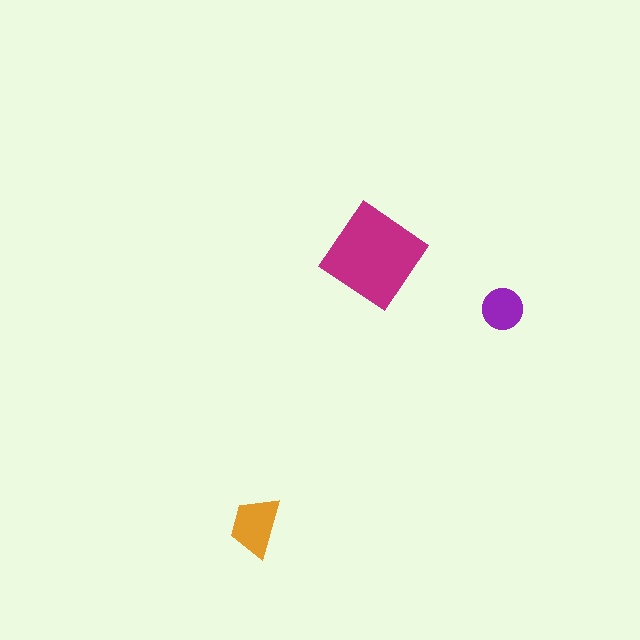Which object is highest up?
The magenta diamond is topmost.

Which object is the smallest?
The purple circle.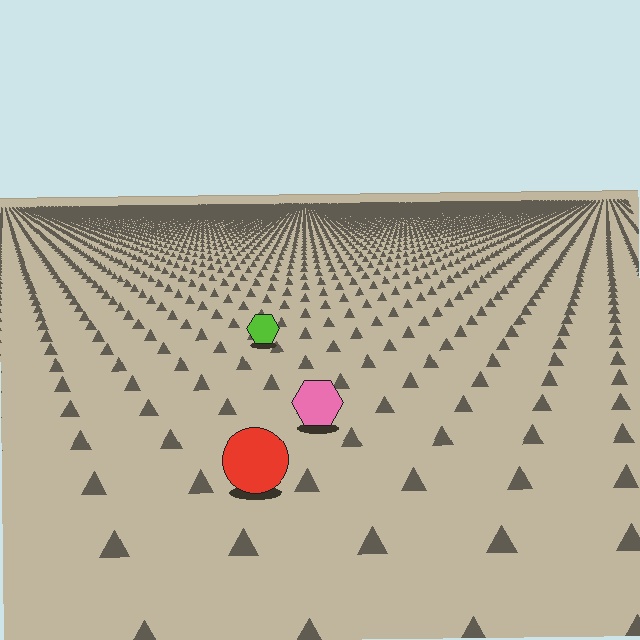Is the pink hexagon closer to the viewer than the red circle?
No. The red circle is closer — you can tell from the texture gradient: the ground texture is coarser near it.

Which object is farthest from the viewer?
The lime hexagon is farthest from the viewer. It appears smaller and the ground texture around it is denser.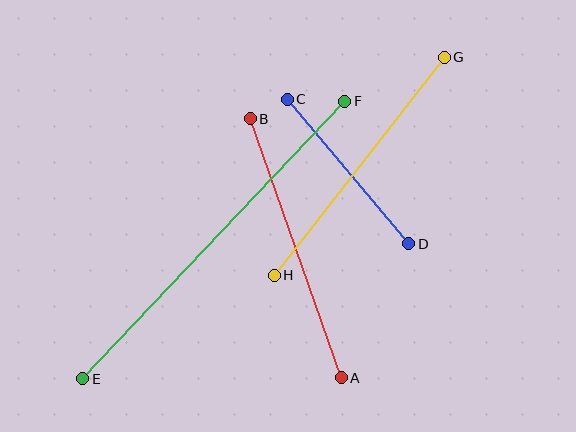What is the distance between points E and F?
The distance is approximately 382 pixels.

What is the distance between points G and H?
The distance is approximately 277 pixels.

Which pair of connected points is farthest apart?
Points E and F are farthest apart.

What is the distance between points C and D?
The distance is approximately 189 pixels.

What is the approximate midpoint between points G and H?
The midpoint is at approximately (359, 166) pixels.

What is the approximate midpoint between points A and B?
The midpoint is at approximately (296, 248) pixels.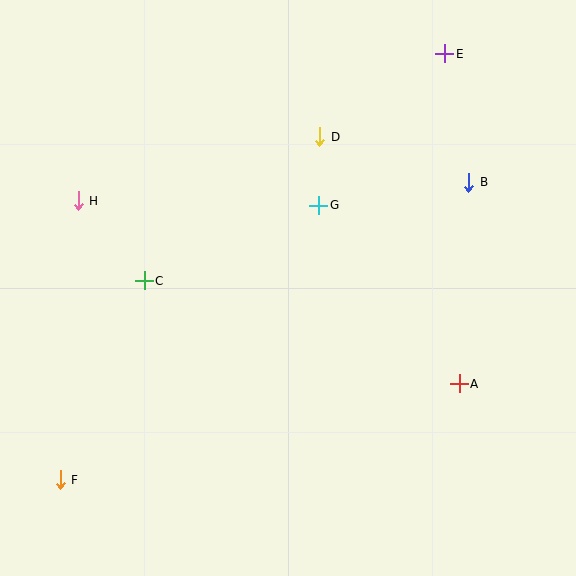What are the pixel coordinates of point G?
Point G is at (319, 205).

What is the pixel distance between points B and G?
The distance between B and G is 152 pixels.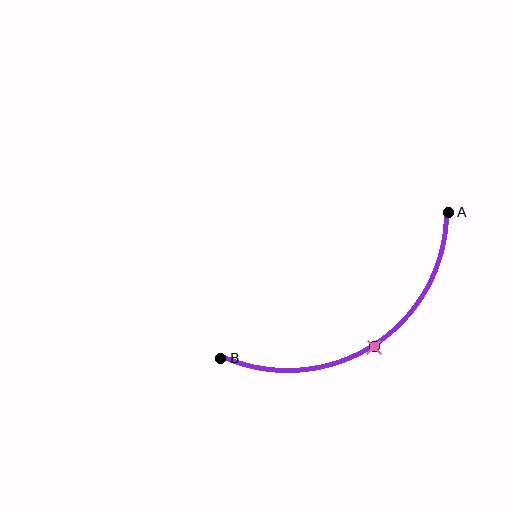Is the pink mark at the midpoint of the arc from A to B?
Yes. The pink mark lies on the arc at equal arc-length from both A and B — it is the arc midpoint.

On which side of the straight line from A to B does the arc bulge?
The arc bulges below the straight line connecting A and B.